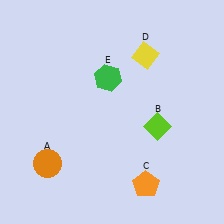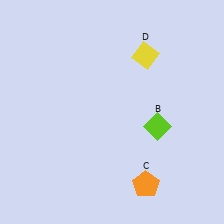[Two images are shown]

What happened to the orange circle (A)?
The orange circle (A) was removed in Image 2. It was in the bottom-left area of Image 1.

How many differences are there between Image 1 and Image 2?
There are 2 differences between the two images.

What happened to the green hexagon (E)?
The green hexagon (E) was removed in Image 2. It was in the top-left area of Image 1.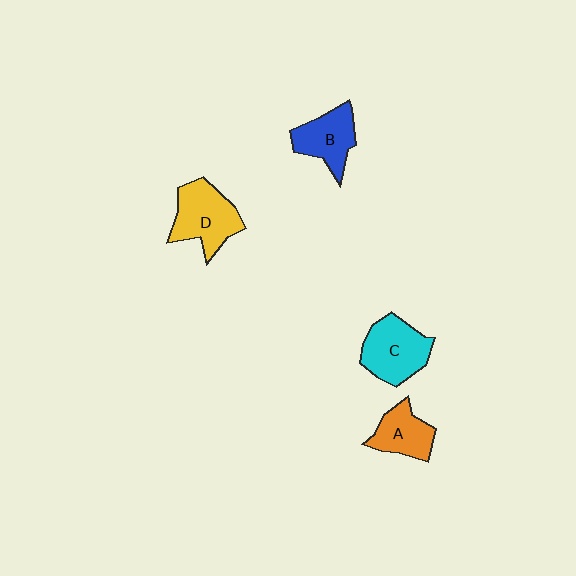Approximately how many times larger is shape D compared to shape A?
Approximately 1.4 times.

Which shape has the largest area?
Shape D (yellow).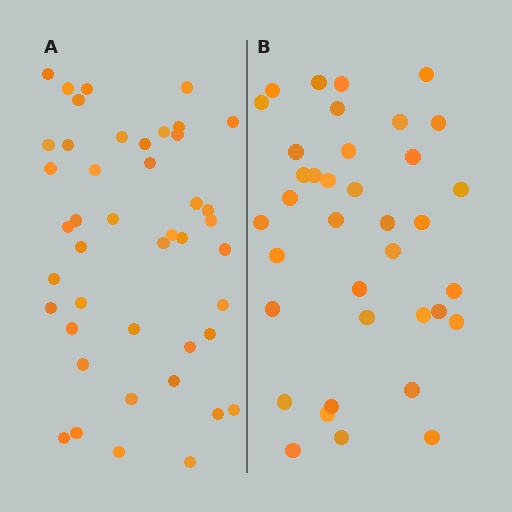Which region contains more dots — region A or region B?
Region A (the left region) has more dots.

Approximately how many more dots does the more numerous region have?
Region A has roughly 8 or so more dots than region B.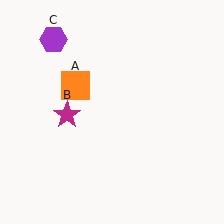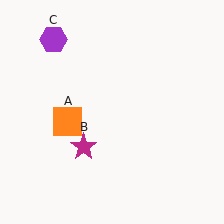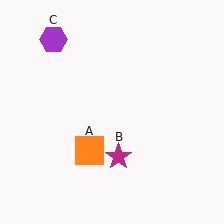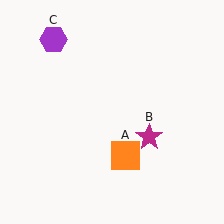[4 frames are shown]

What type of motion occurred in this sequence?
The orange square (object A), magenta star (object B) rotated counterclockwise around the center of the scene.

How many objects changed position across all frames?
2 objects changed position: orange square (object A), magenta star (object B).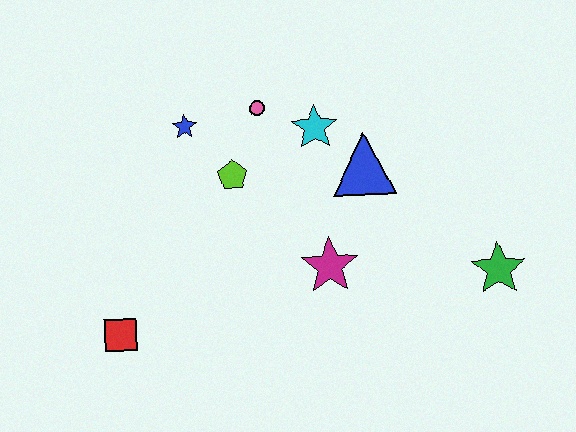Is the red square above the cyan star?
No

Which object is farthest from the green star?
The red square is farthest from the green star.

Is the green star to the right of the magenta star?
Yes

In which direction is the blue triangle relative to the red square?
The blue triangle is to the right of the red square.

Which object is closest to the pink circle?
The cyan star is closest to the pink circle.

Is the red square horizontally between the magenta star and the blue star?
No